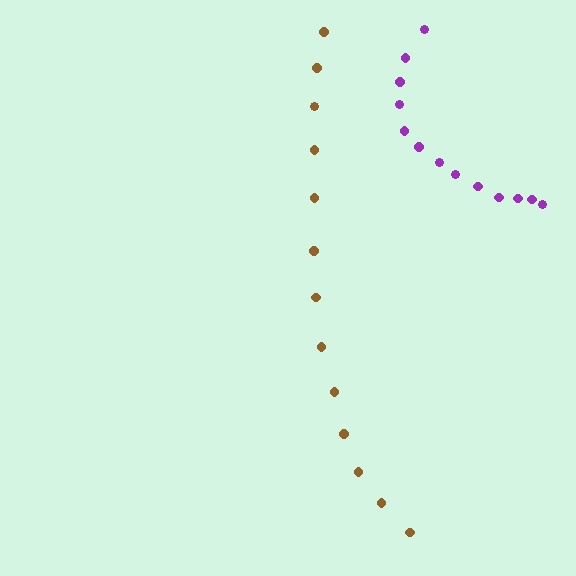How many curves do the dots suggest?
There are 2 distinct paths.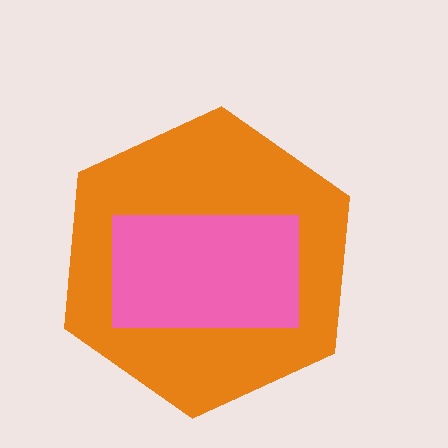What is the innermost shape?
The pink rectangle.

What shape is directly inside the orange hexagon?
The pink rectangle.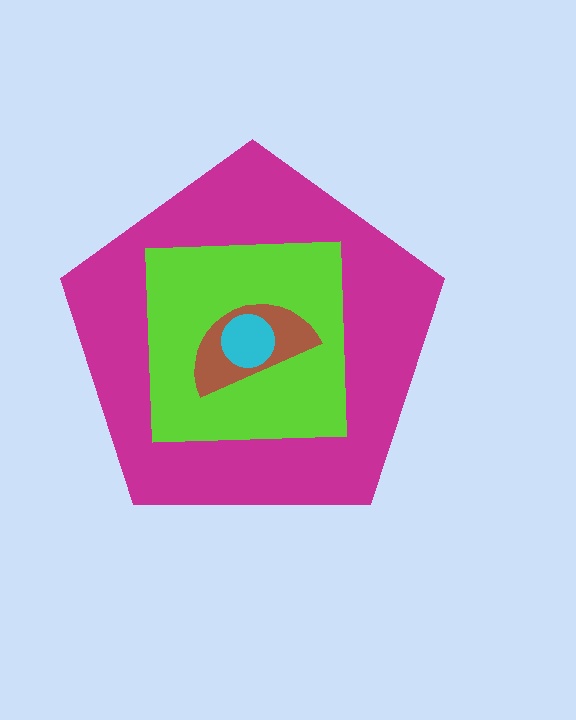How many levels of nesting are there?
4.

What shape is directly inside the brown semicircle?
The cyan circle.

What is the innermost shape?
The cyan circle.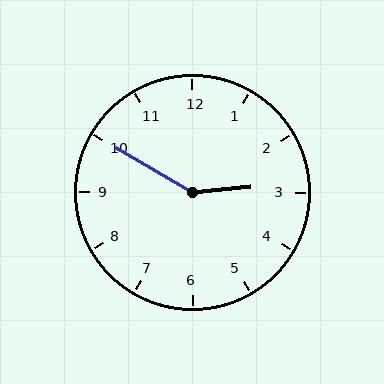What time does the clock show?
2:50.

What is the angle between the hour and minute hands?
Approximately 145 degrees.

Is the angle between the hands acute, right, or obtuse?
It is obtuse.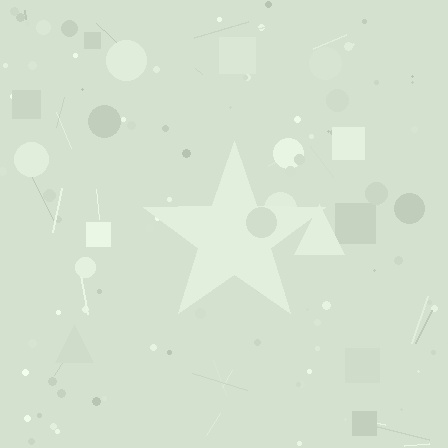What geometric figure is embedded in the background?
A star is embedded in the background.